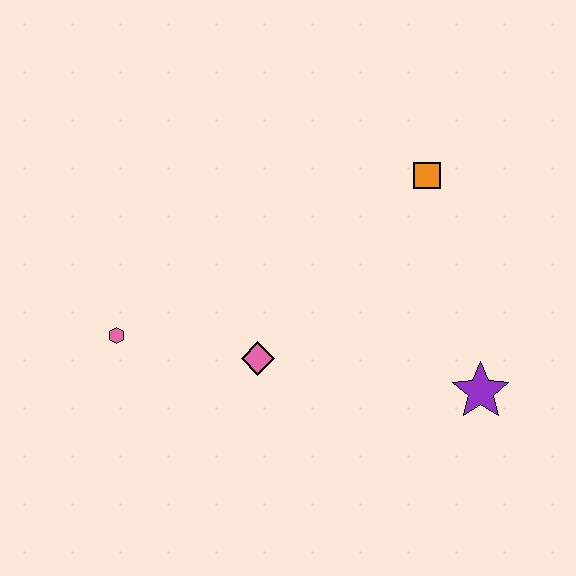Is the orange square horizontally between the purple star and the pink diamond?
Yes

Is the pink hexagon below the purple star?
No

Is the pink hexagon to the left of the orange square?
Yes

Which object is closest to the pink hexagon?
The pink diamond is closest to the pink hexagon.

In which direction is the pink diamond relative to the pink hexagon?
The pink diamond is to the right of the pink hexagon.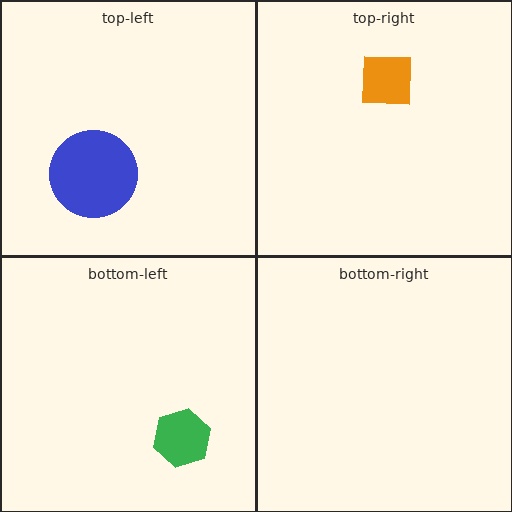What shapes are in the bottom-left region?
The green hexagon.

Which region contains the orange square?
The top-right region.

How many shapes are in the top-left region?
1.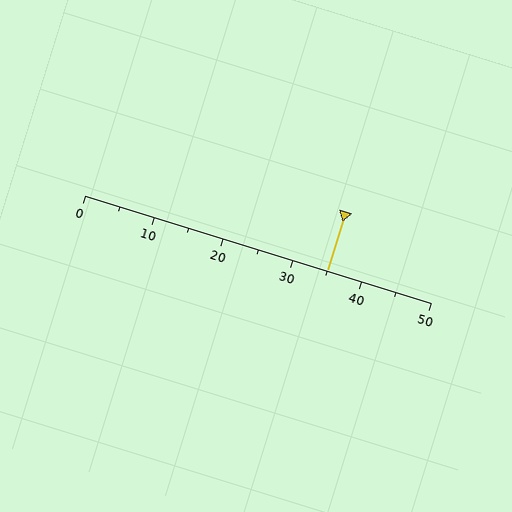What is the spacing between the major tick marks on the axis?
The major ticks are spaced 10 apart.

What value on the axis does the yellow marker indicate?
The marker indicates approximately 35.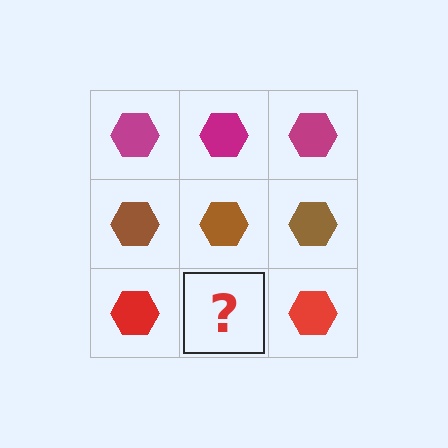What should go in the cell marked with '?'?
The missing cell should contain a red hexagon.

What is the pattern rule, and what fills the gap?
The rule is that each row has a consistent color. The gap should be filled with a red hexagon.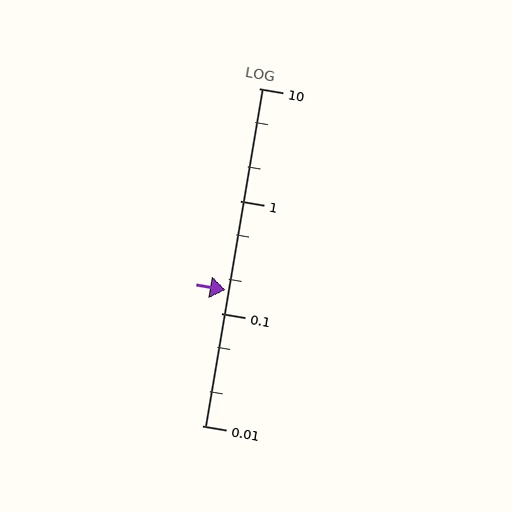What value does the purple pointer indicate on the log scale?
The pointer indicates approximately 0.16.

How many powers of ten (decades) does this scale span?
The scale spans 3 decades, from 0.01 to 10.